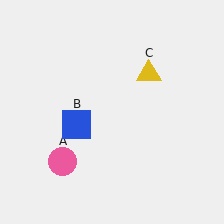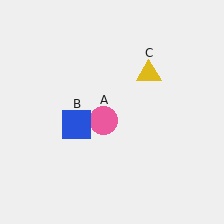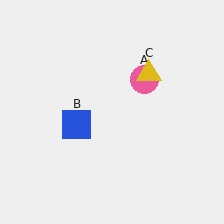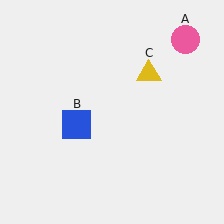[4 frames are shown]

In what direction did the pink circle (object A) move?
The pink circle (object A) moved up and to the right.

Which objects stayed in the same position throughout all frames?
Blue square (object B) and yellow triangle (object C) remained stationary.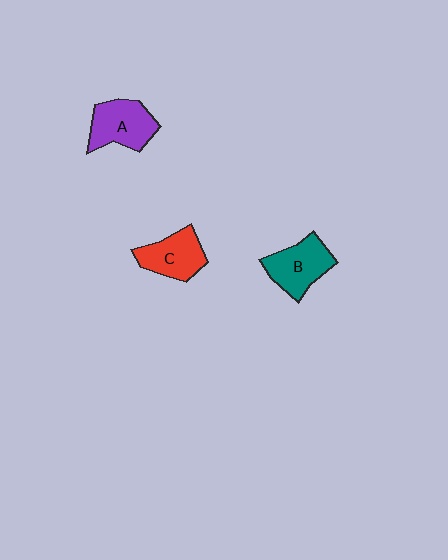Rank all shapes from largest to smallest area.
From largest to smallest: A (purple), B (teal), C (red).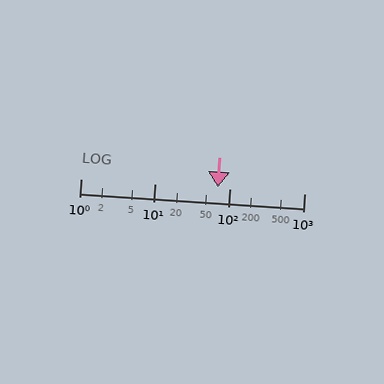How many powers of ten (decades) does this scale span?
The scale spans 3 decades, from 1 to 1000.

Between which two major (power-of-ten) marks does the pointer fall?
The pointer is between 10 and 100.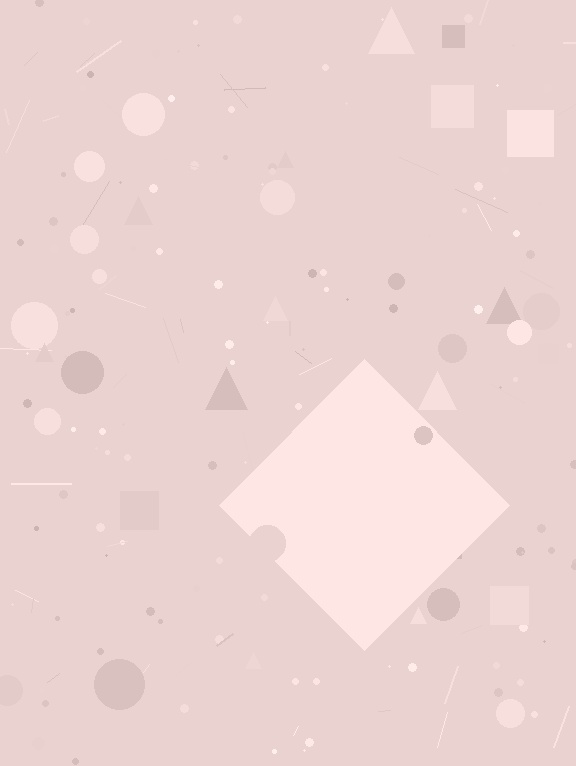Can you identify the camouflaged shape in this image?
The camouflaged shape is a diamond.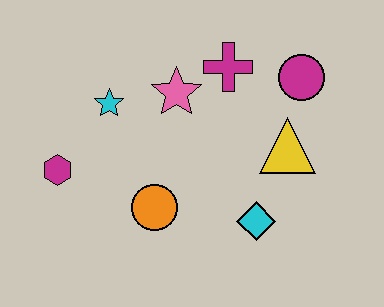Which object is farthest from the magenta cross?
The magenta hexagon is farthest from the magenta cross.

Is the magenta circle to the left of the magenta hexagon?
No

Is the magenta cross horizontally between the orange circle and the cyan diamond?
Yes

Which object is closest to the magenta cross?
The pink star is closest to the magenta cross.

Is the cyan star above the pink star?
No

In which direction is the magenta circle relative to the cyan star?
The magenta circle is to the right of the cyan star.